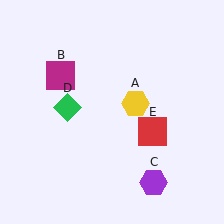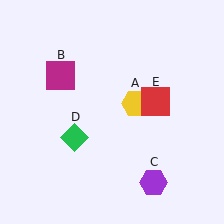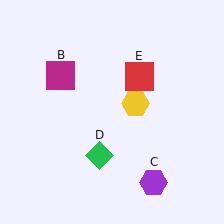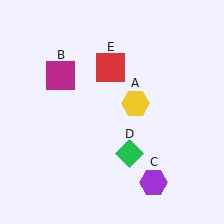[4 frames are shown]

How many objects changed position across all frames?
2 objects changed position: green diamond (object D), red square (object E).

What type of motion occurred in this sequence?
The green diamond (object D), red square (object E) rotated counterclockwise around the center of the scene.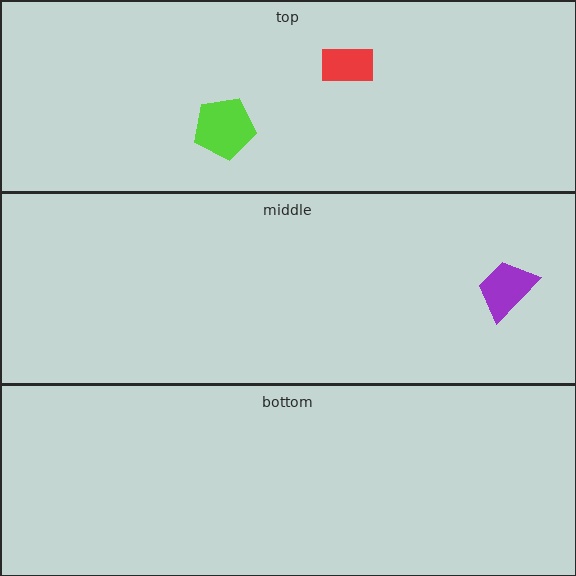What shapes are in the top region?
The lime pentagon, the red rectangle.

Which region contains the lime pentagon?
The top region.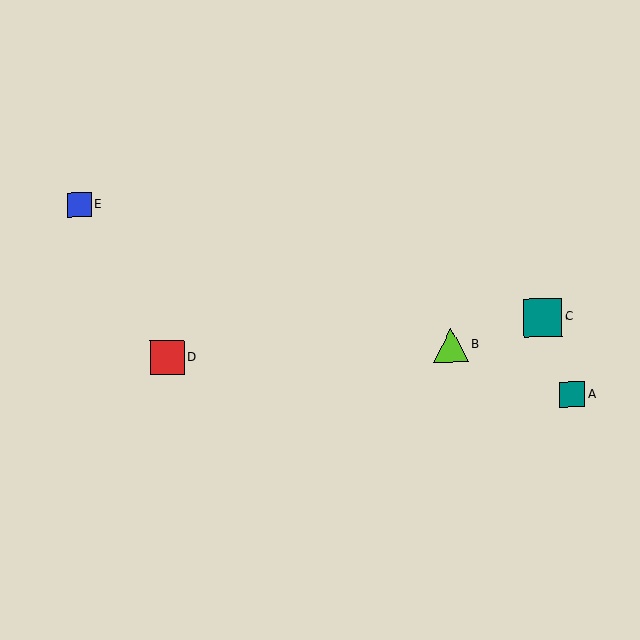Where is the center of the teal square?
The center of the teal square is at (572, 394).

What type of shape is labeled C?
Shape C is a teal square.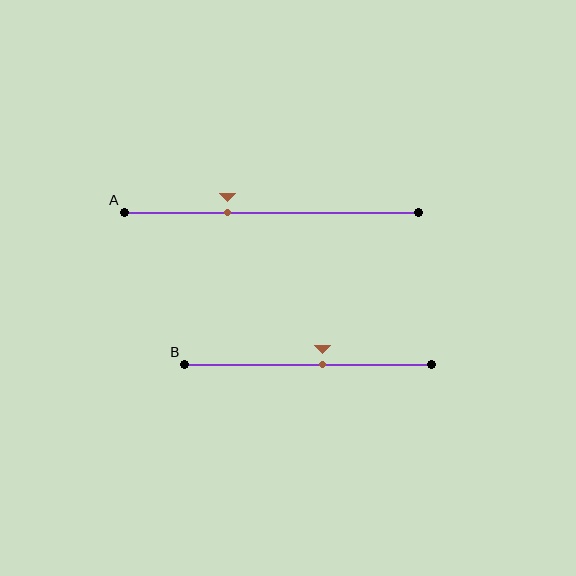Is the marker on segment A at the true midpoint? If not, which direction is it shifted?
No, the marker on segment A is shifted to the left by about 15% of the segment length.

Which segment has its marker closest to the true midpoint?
Segment B has its marker closest to the true midpoint.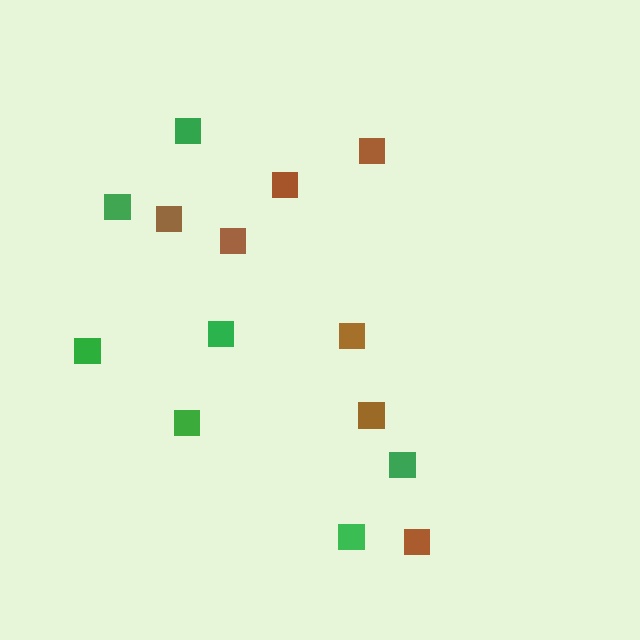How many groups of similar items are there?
There are 2 groups: one group of brown squares (7) and one group of green squares (7).